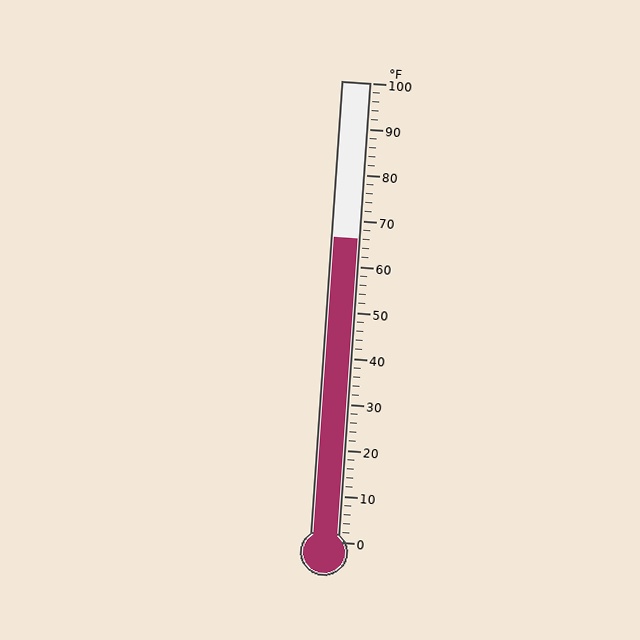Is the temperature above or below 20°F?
The temperature is above 20°F.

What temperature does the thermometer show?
The thermometer shows approximately 66°F.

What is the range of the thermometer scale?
The thermometer scale ranges from 0°F to 100°F.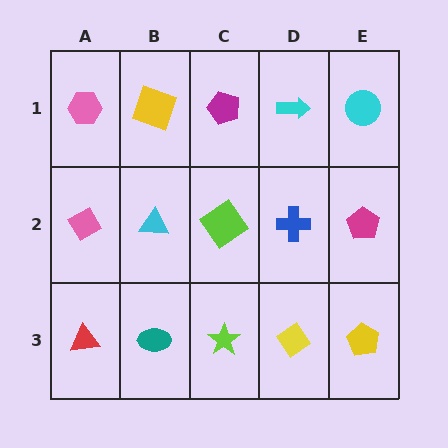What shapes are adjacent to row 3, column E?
A magenta pentagon (row 2, column E), a yellow diamond (row 3, column D).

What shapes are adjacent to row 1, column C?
A lime diamond (row 2, column C), a yellow square (row 1, column B), a cyan arrow (row 1, column D).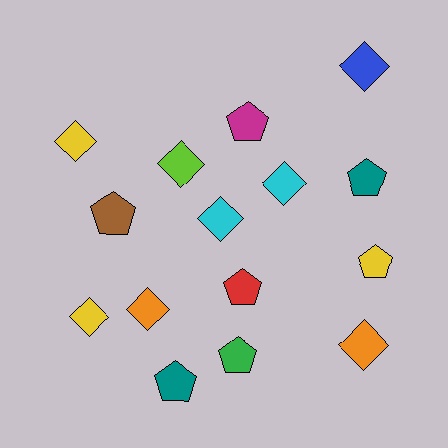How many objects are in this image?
There are 15 objects.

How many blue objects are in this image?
There is 1 blue object.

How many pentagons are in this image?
There are 7 pentagons.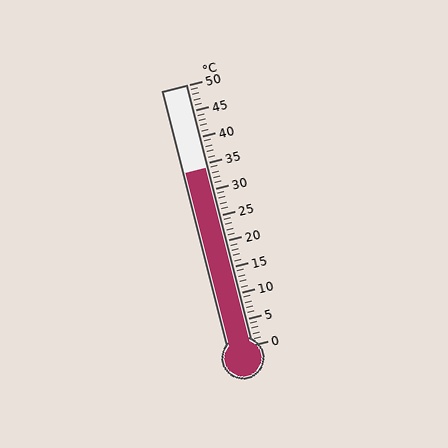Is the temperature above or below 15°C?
The temperature is above 15°C.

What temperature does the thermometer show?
The thermometer shows approximately 34°C.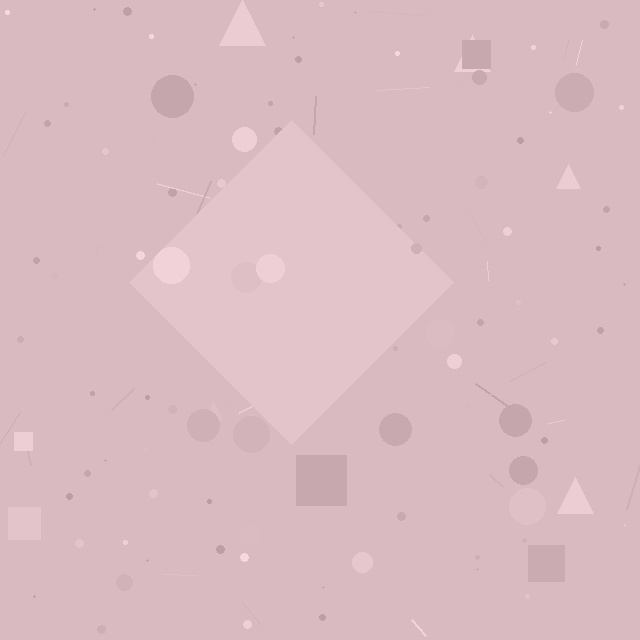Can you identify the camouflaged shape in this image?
The camouflaged shape is a diamond.